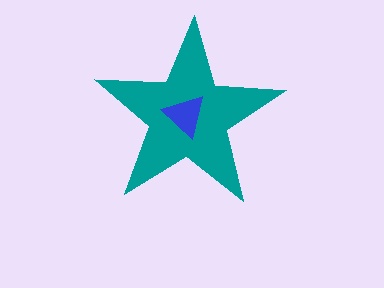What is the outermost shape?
The teal star.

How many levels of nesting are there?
2.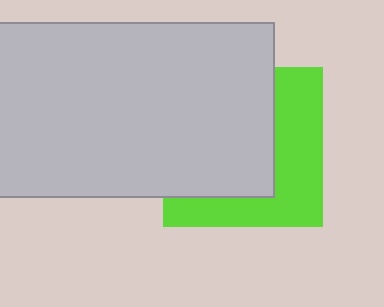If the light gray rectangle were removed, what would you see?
You would see the complete lime square.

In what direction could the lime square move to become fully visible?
The lime square could move right. That would shift it out from behind the light gray rectangle entirely.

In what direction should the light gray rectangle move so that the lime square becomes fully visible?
The light gray rectangle should move left. That is the shortest direction to clear the overlap and leave the lime square fully visible.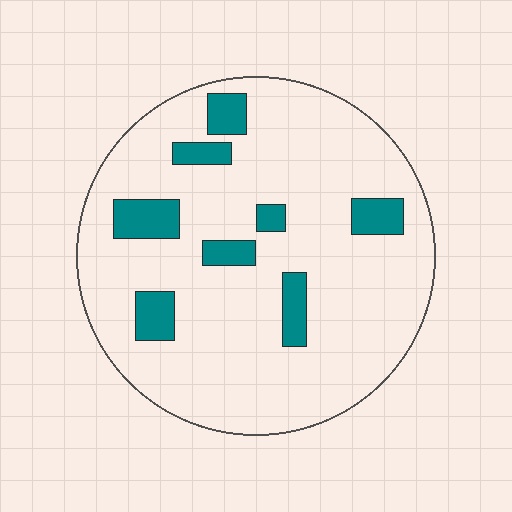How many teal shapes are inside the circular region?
8.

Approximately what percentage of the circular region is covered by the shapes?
Approximately 15%.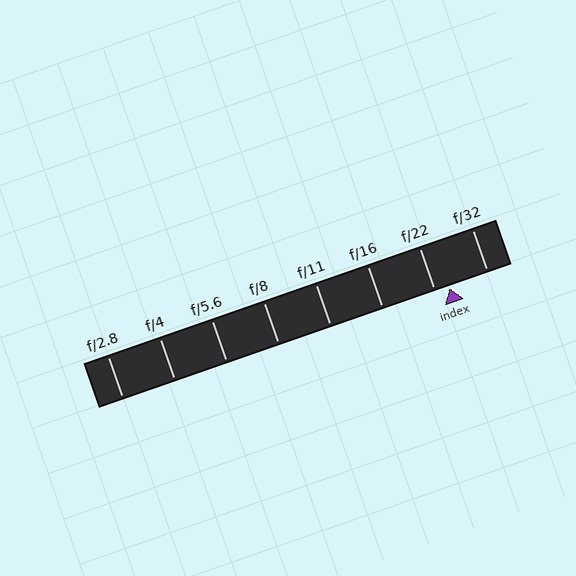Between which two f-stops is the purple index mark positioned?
The index mark is between f/22 and f/32.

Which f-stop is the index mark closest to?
The index mark is closest to f/22.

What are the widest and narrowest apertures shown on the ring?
The widest aperture shown is f/2.8 and the narrowest is f/32.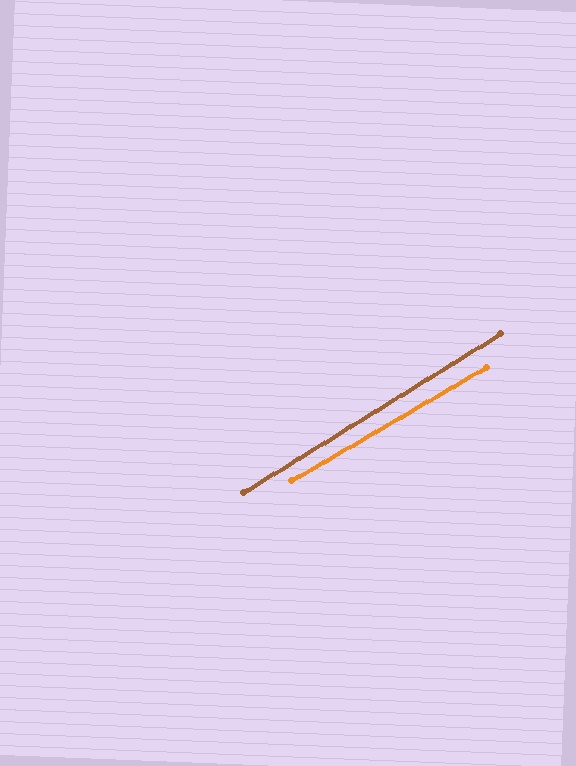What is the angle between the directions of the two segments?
Approximately 2 degrees.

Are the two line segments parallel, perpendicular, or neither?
Parallel — their directions differ by only 1.6°.